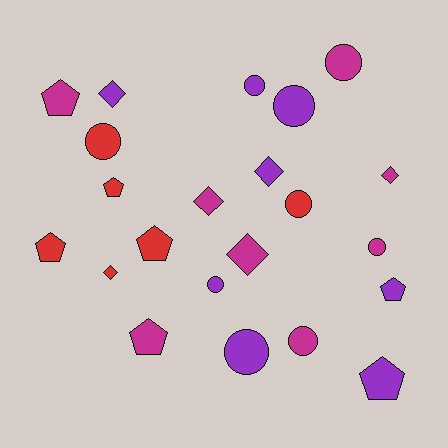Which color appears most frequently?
Purple, with 8 objects.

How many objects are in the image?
There are 22 objects.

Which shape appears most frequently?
Circle, with 9 objects.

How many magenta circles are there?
There are 3 magenta circles.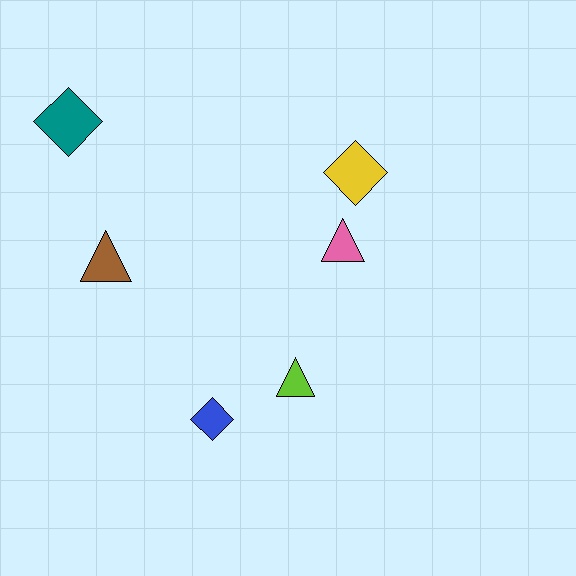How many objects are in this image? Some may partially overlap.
There are 6 objects.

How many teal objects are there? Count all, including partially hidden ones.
There is 1 teal object.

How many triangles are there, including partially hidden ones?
There are 3 triangles.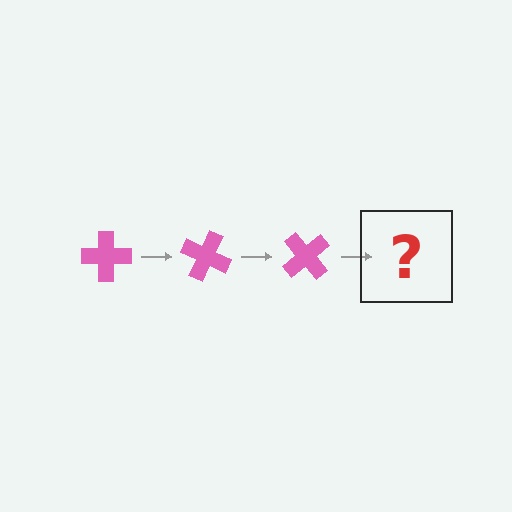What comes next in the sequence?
The next element should be a pink cross rotated 75 degrees.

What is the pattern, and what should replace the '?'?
The pattern is that the cross rotates 25 degrees each step. The '?' should be a pink cross rotated 75 degrees.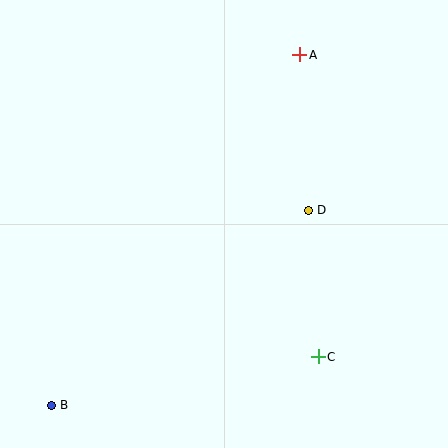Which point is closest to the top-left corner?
Point A is closest to the top-left corner.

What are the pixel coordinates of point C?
Point C is at (318, 357).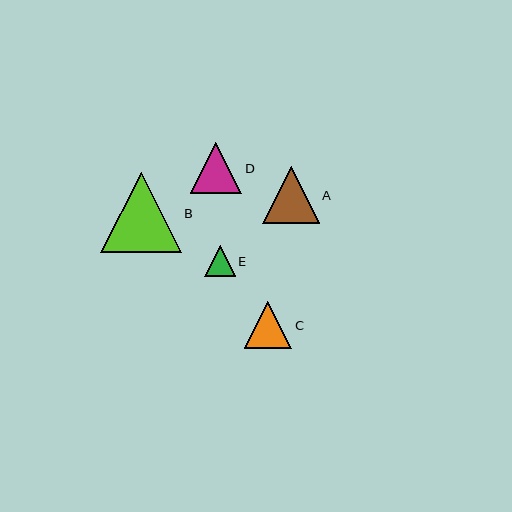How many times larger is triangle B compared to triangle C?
Triangle B is approximately 1.7 times the size of triangle C.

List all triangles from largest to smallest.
From largest to smallest: B, A, D, C, E.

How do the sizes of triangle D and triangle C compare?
Triangle D and triangle C are approximately the same size.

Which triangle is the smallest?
Triangle E is the smallest with a size of approximately 31 pixels.